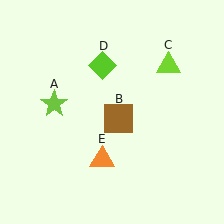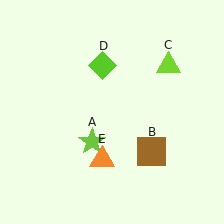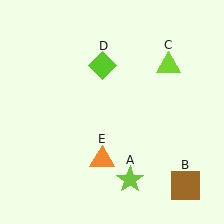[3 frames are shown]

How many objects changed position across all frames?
2 objects changed position: lime star (object A), brown square (object B).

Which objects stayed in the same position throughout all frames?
Lime triangle (object C) and lime diamond (object D) and orange triangle (object E) remained stationary.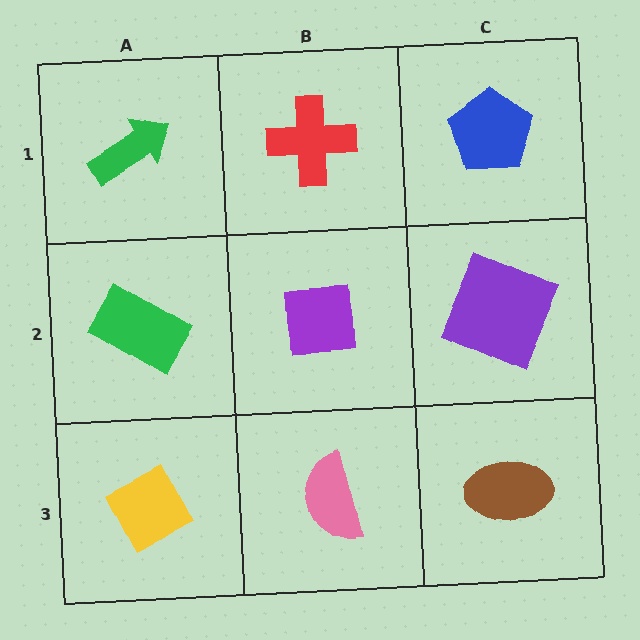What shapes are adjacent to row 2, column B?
A red cross (row 1, column B), a pink semicircle (row 3, column B), a green rectangle (row 2, column A), a purple square (row 2, column C).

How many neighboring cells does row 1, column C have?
2.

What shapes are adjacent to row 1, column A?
A green rectangle (row 2, column A), a red cross (row 1, column B).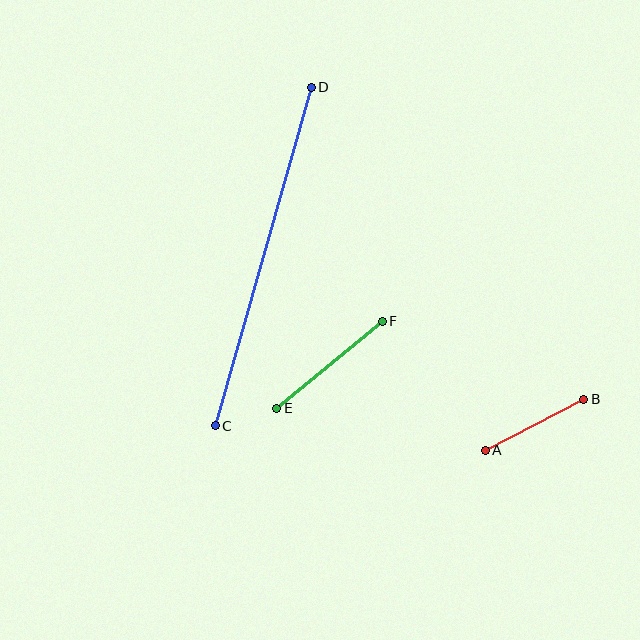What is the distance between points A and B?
The distance is approximately 111 pixels.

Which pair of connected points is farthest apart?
Points C and D are farthest apart.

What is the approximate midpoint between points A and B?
The midpoint is at approximately (534, 425) pixels.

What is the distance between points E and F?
The distance is approximately 137 pixels.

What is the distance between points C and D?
The distance is approximately 352 pixels.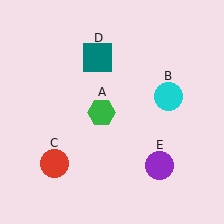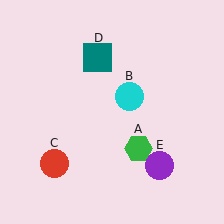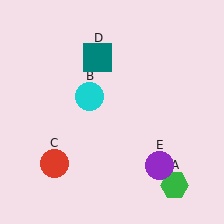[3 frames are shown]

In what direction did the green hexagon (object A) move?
The green hexagon (object A) moved down and to the right.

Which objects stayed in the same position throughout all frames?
Red circle (object C) and teal square (object D) and purple circle (object E) remained stationary.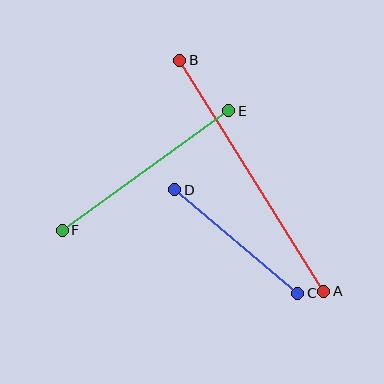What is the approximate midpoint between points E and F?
The midpoint is at approximately (145, 170) pixels.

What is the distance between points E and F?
The distance is approximately 205 pixels.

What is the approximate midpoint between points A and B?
The midpoint is at approximately (252, 176) pixels.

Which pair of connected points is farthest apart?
Points A and B are farthest apart.